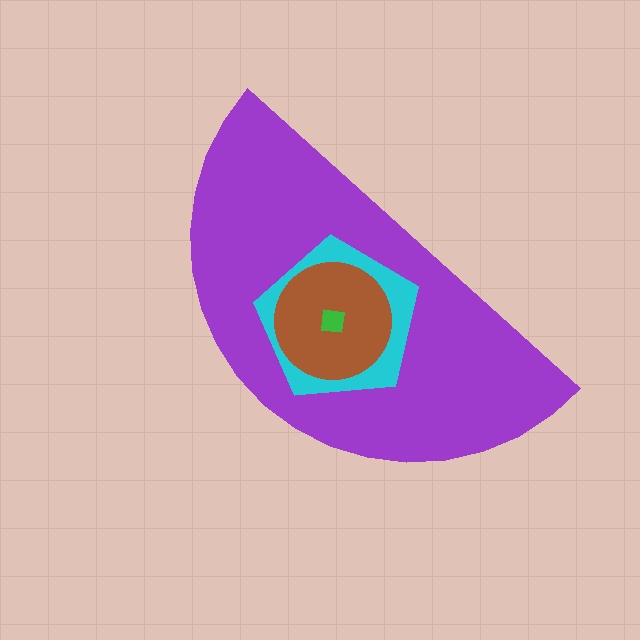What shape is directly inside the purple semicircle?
The cyan pentagon.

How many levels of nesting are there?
4.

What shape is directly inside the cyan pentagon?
The brown circle.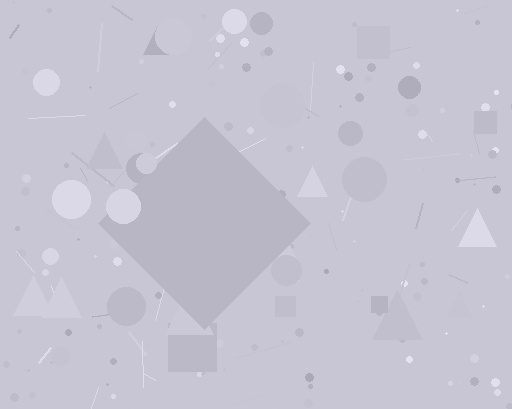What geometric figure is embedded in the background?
A diamond is embedded in the background.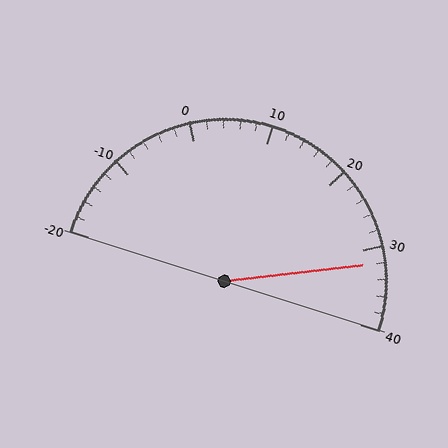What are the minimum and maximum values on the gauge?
The gauge ranges from -20 to 40.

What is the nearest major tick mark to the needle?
The nearest major tick mark is 30.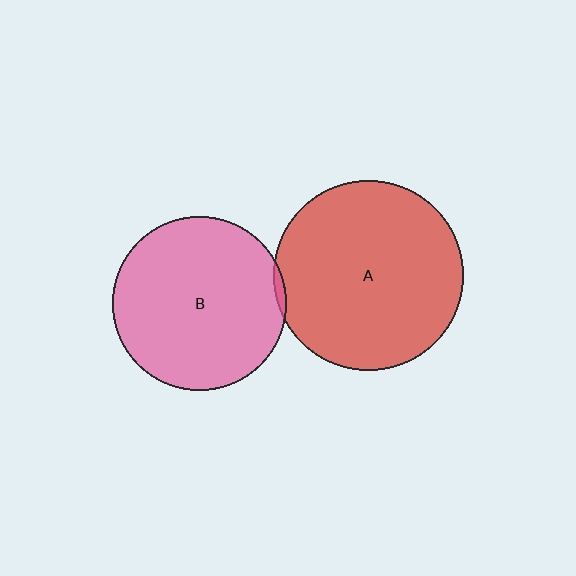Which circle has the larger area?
Circle A (red).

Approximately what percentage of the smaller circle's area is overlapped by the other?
Approximately 5%.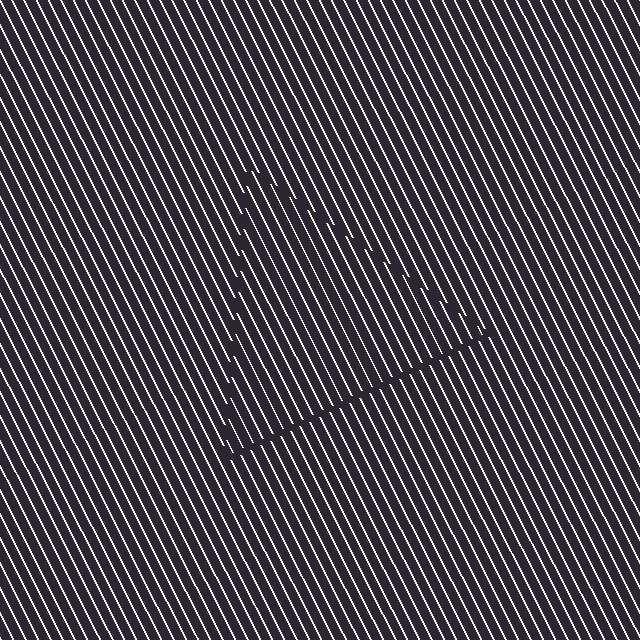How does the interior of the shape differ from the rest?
The interior of the shape contains the same grating, shifted by half a period — the contour is defined by the phase discontinuity where line-ends from the inner and outer gratings abut.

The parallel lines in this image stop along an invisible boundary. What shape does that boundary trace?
An illusory triangle. The interior of the shape contains the same grating, shifted by half a period — the contour is defined by the phase discontinuity where line-ends from the inner and outer gratings abut.